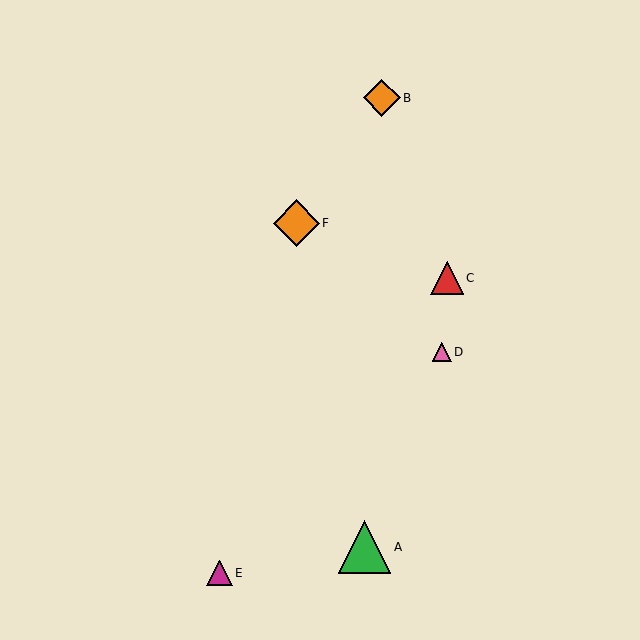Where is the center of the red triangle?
The center of the red triangle is at (447, 278).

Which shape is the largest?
The green triangle (labeled A) is the largest.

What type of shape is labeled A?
Shape A is a green triangle.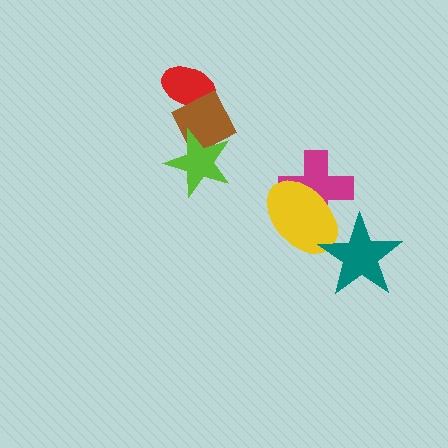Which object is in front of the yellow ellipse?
The teal star is in front of the yellow ellipse.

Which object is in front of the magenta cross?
The yellow ellipse is in front of the magenta cross.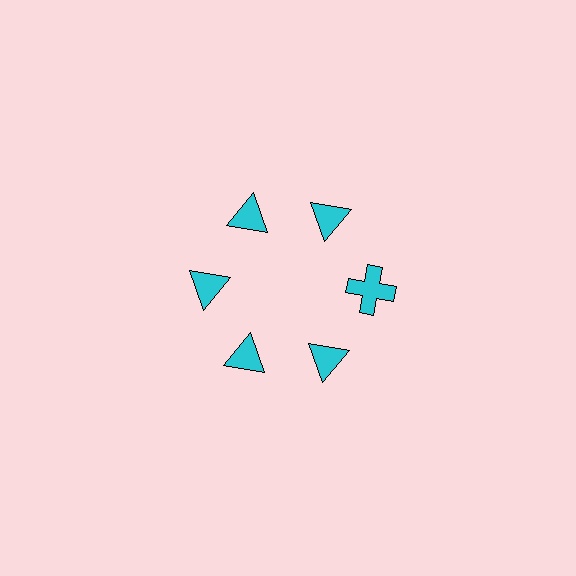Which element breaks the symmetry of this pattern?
The cyan cross at roughly the 3 o'clock position breaks the symmetry. All other shapes are cyan triangles.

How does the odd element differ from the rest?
It has a different shape: cross instead of triangle.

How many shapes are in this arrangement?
There are 6 shapes arranged in a ring pattern.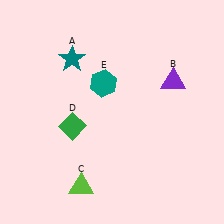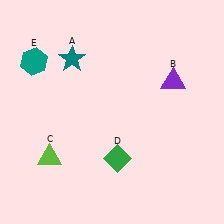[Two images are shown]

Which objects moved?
The objects that moved are: the lime triangle (C), the green diamond (D), the teal hexagon (E).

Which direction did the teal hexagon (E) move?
The teal hexagon (E) moved left.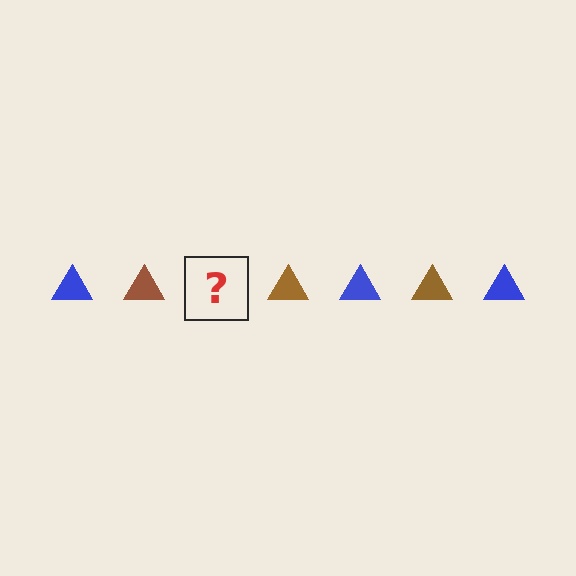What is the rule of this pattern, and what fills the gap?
The rule is that the pattern cycles through blue, brown triangles. The gap should be filled with a blue triangle.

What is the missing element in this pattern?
The missing element is a blue triangle.